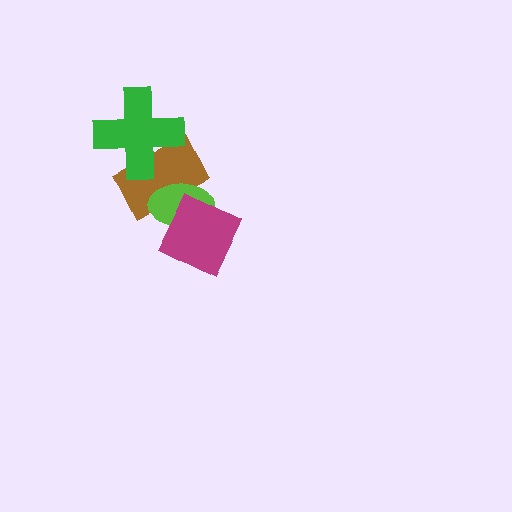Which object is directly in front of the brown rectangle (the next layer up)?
The lime ellipse is directly in front of the brown rectangle.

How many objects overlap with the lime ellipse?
2 objects overlap with the lime ellipse.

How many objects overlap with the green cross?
1 object overlaps with the green cross.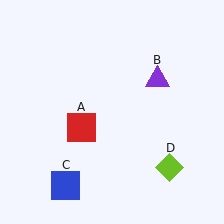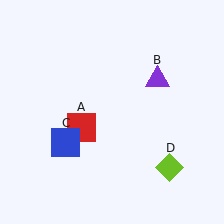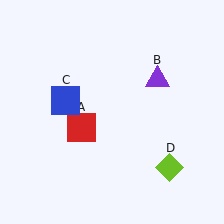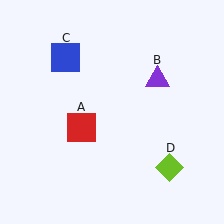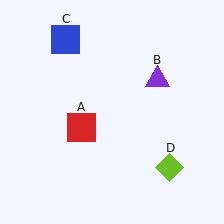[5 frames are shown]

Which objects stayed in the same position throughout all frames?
Red square (object A) and purple triangle (object B) and lime diamond (object D) remained stationary.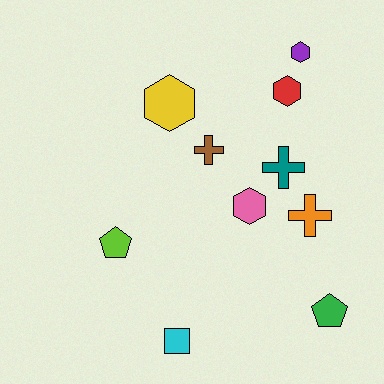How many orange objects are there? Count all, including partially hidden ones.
There is 1 orange object.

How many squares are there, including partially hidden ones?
There is 1 square.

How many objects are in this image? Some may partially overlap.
There are 10 objects.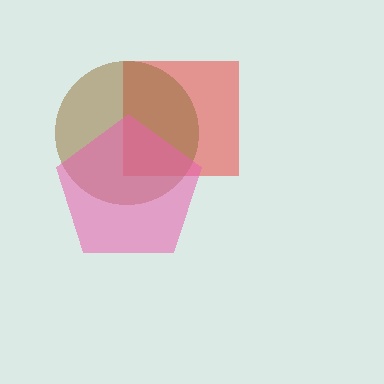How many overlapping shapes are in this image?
There are 3 overlapping shapes in the image.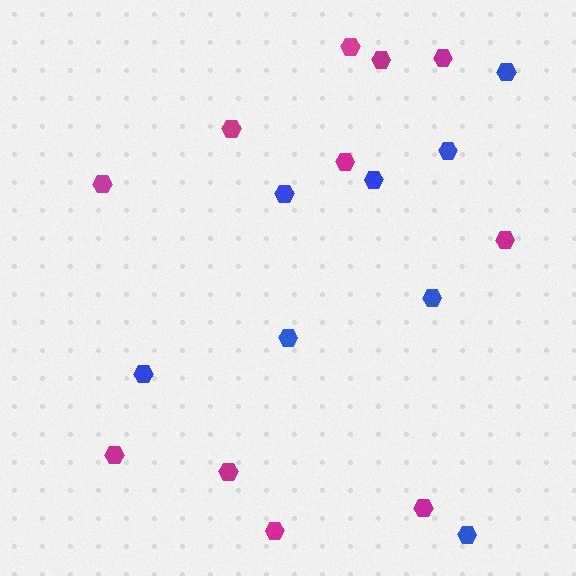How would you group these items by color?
There are 2 groups: one group of magenta hexagons (11) and one group of blue hexagons (8).